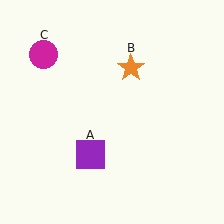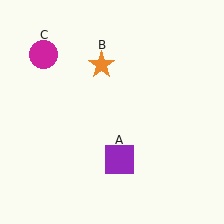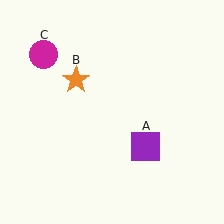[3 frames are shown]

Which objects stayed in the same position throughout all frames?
Magenta circle (object C) remained stationary.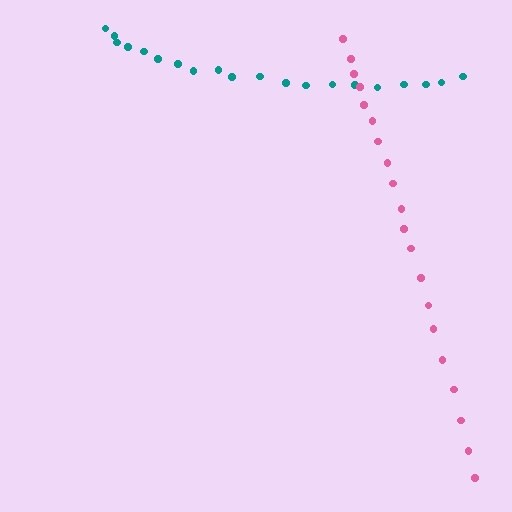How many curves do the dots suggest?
There are 2 distinct paths.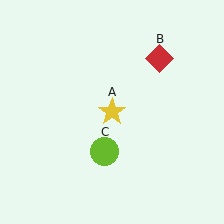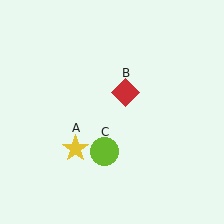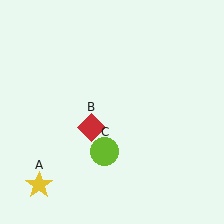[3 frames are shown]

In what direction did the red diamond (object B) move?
The red diamond (object B) moved down and to the left.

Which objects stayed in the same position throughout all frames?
Lime circle (object C) remained stationary.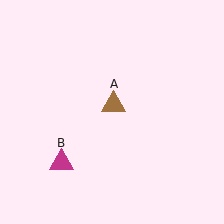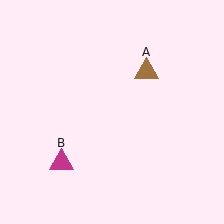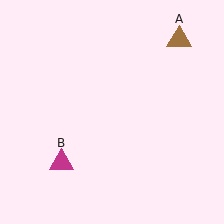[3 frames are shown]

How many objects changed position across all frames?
1 object changed position: brown triangle (object A).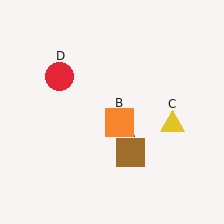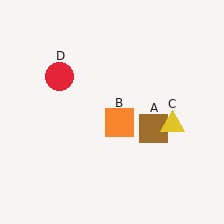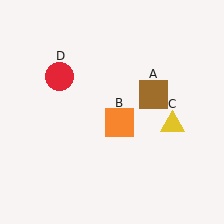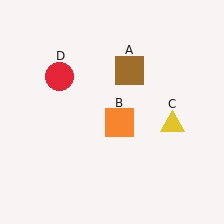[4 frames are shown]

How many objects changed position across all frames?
1 object changed position: brown square (object A).